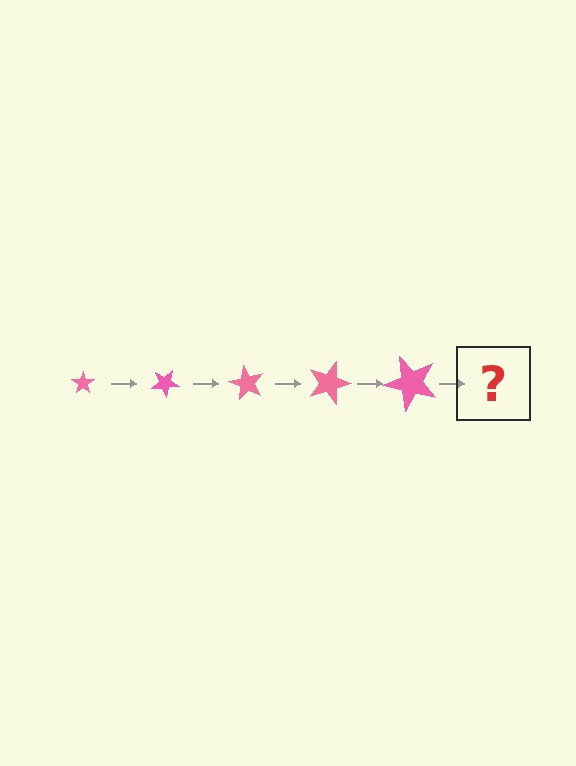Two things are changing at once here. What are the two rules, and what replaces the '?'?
The two rules are that the star grows larger each step and it rotates 30 degrees each step. The '?' should be a star, larger than the previous one and rotated 150 degrees from the start.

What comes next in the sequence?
The next element should be a star, larger than the previous one and rotated 150 degrees from the start.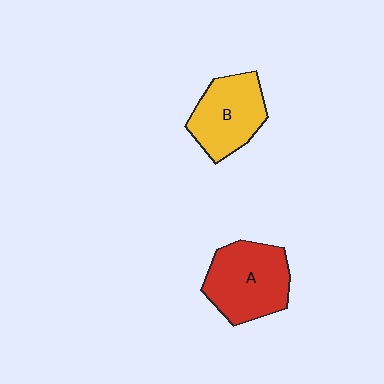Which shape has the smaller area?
Shape B (yellow).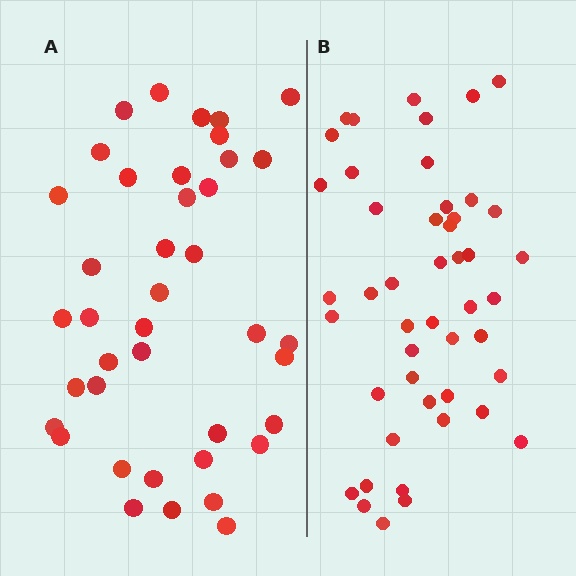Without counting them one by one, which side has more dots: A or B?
Region B (the right region) has more dots.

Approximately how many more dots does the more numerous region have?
Region B has roughly 8 or so more dots than region A.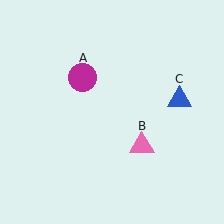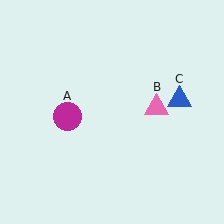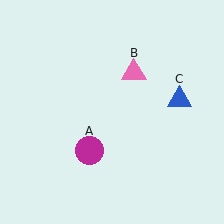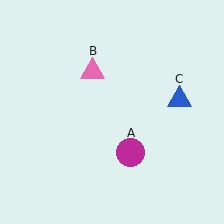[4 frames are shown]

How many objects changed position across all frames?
2 objects changed position: magenta circle (object A), pink triangle (object B).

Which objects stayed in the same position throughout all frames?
Blue triangle (object C) remained stationary.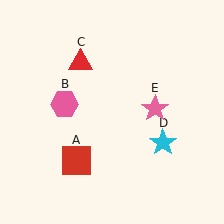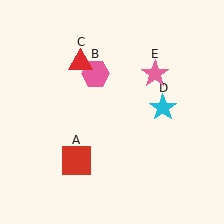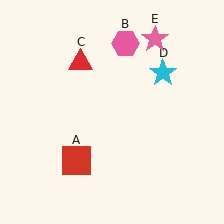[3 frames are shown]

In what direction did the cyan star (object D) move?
The cyan star (object D) moved up.